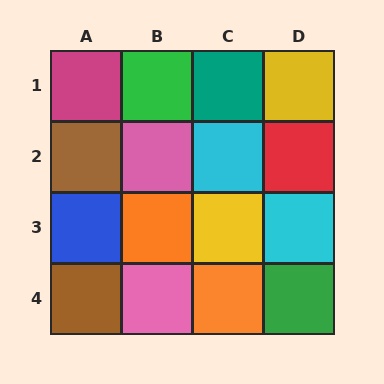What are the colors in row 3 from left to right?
Blue, orange, yellow, cyan.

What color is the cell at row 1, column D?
Yellow.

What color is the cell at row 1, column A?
Magenta.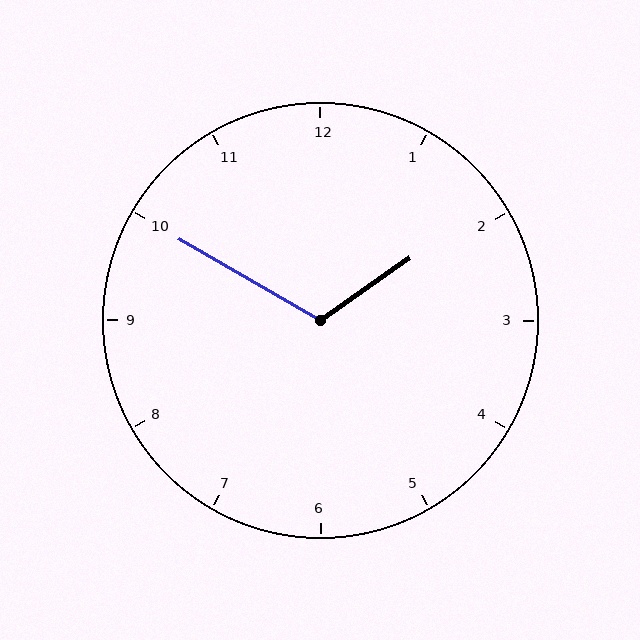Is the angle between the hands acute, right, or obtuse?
It is obtuse.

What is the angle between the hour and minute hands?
Approximately 115 degrees.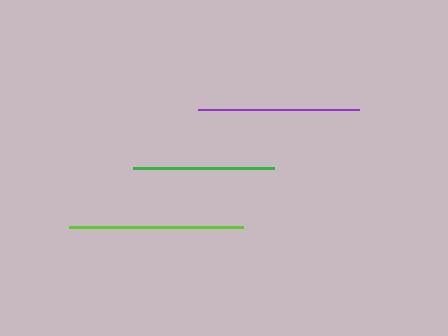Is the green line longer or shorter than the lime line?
The lime line is longer than the green line.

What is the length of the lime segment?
The lime segment is approximately 174 pixels long.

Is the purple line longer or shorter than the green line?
The purple line is longer than the green line.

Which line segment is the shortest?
The green line is the shortest at approximately 141 pixels.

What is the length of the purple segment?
The purple segment is approximately 161 pixels long.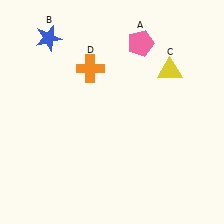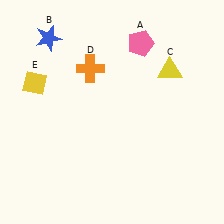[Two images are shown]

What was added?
A yellow diamond (E) was added in Image 2.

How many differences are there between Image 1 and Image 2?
There is 1 difference between the two images.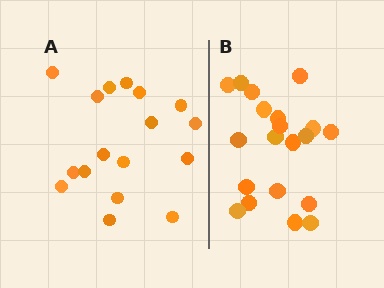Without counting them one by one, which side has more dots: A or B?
Region B (the right region) has more dots.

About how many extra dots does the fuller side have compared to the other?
Region B has just a few more — roughly 2 or 3 more dots than region A.